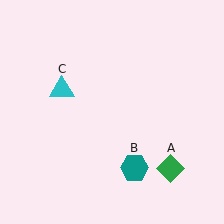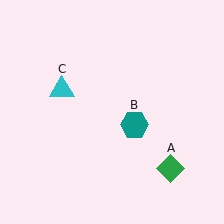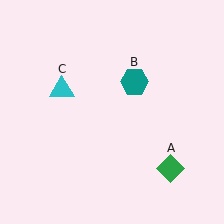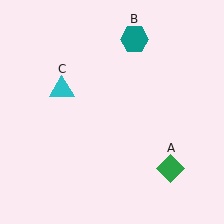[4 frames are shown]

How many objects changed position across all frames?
1 object changed position: teal hexagon (object B).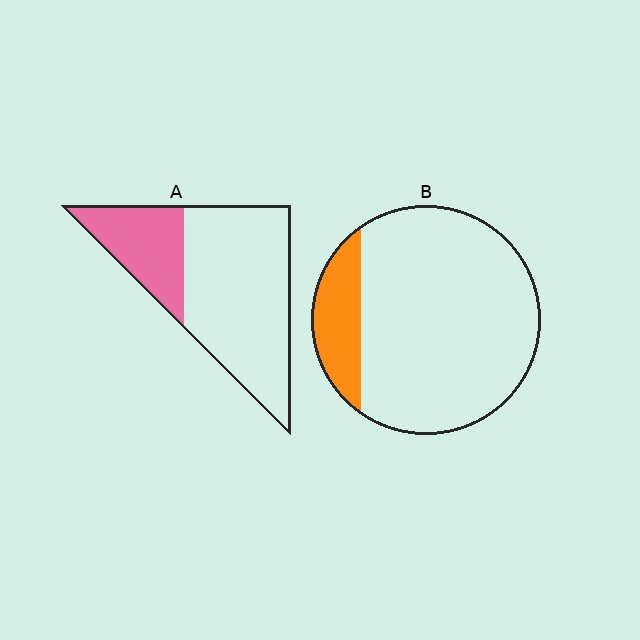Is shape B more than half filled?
No.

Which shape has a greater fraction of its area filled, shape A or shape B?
Shape A.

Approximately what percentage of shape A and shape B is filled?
A is approximately 30% and B is approximately 15%.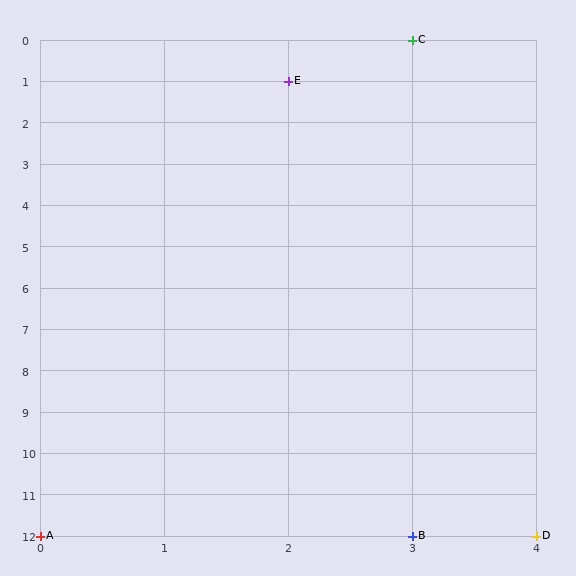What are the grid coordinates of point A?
Point A is at grid coordinates (0, 12).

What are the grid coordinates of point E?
Point E is at grid coordinates (2, 1).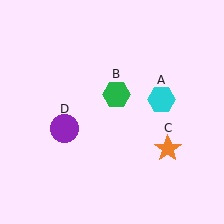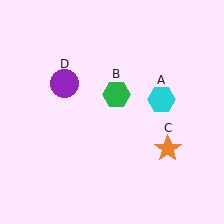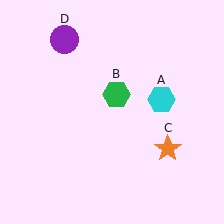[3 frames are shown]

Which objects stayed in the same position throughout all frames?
Cyan hexagon (object A) and green hexagon (object B) and orange star (object C) remained stationary.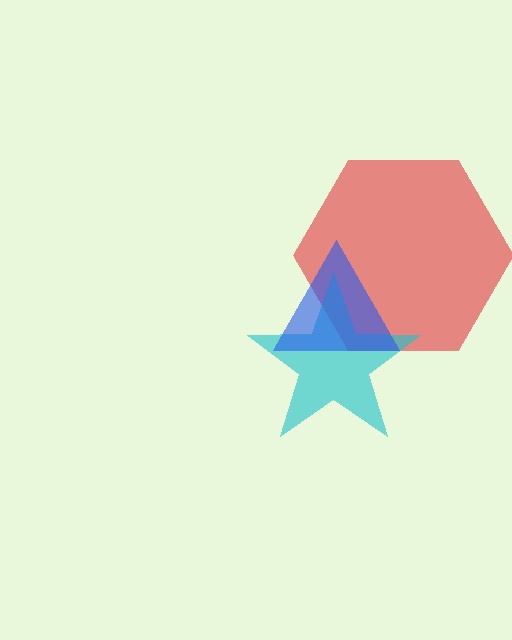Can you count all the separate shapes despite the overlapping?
Yes, there are 3 separate shapes.